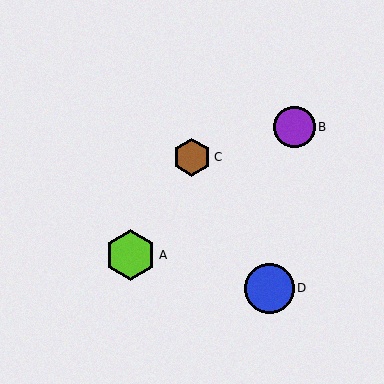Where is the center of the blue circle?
The center of the blue circle is at (269, 288).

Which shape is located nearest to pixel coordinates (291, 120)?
The purple circle (labeled B) at (295, 127) is nearest to that location.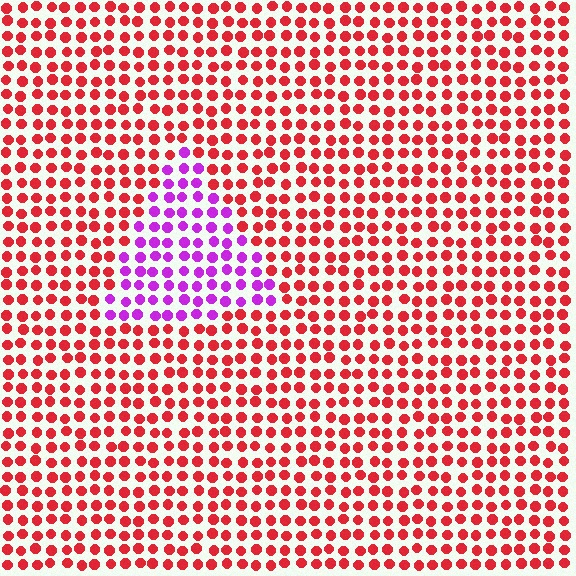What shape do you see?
I see a triangle.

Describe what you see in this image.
The image is filled with small red elements in a uniform arrangement. A triangle-shaped region is visible where the elements are tinted to a slightly different hue, forming a subtle color boundary.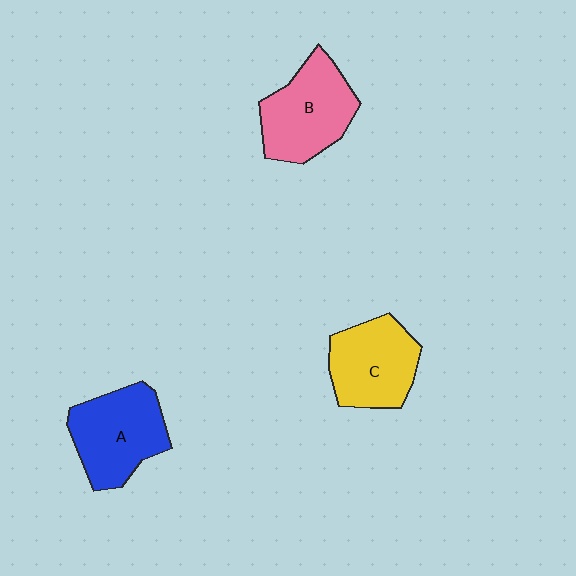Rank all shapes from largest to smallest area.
From largest to smallest: A (blue), B (pink), C (yellow).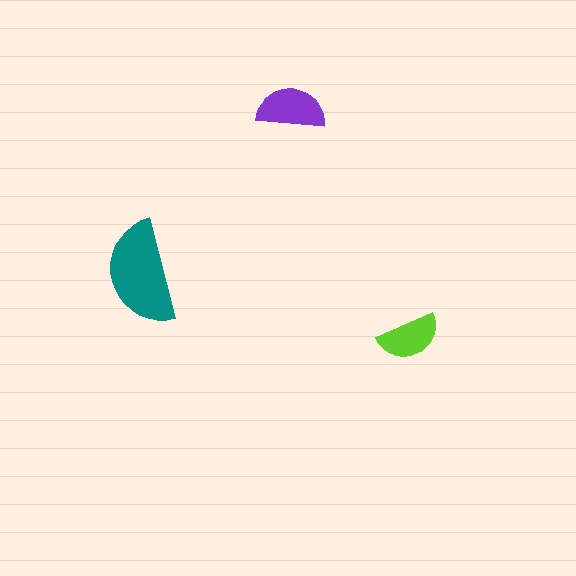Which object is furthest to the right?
The lime semicircle is rightmost.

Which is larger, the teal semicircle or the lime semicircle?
The teal one.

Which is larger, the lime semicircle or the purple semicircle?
The purple one.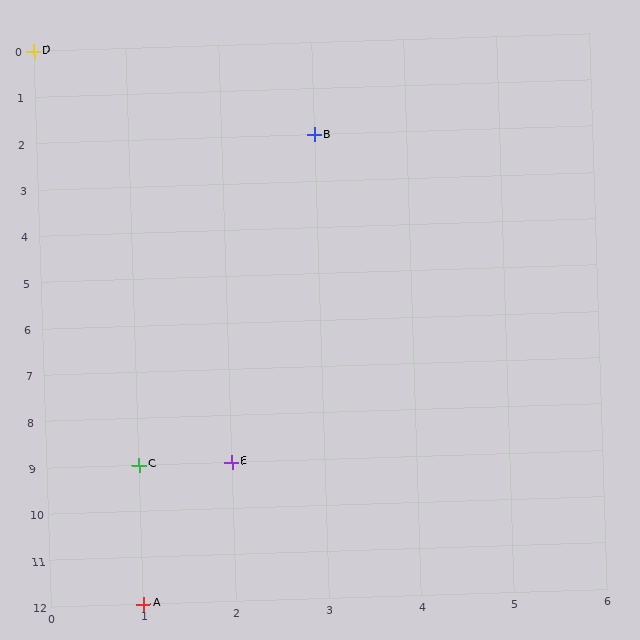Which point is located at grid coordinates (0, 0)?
Point D is at (0, 0).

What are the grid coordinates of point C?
Point C is at grid coordinates (1, 9).